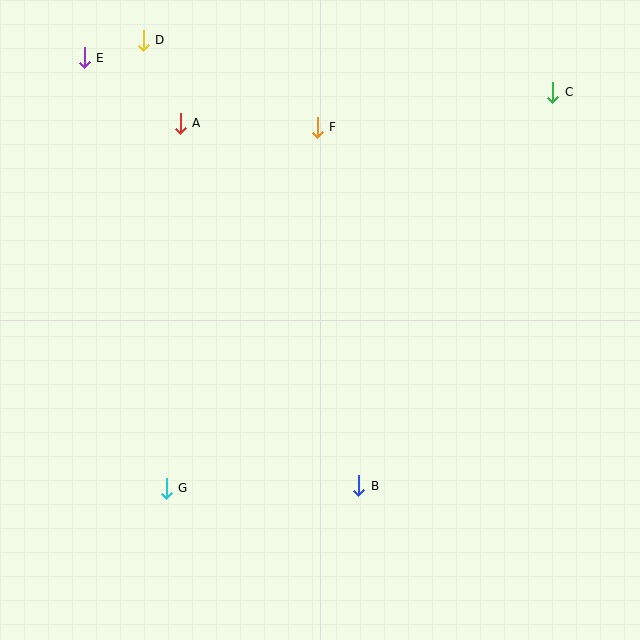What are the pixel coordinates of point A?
Point A is at (180, 123).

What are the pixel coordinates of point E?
Point E is at (84, 58).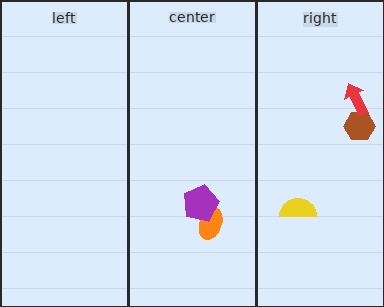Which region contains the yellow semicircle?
The right region.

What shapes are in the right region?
The yellow semicircle, the brown hexagon, the red arrow.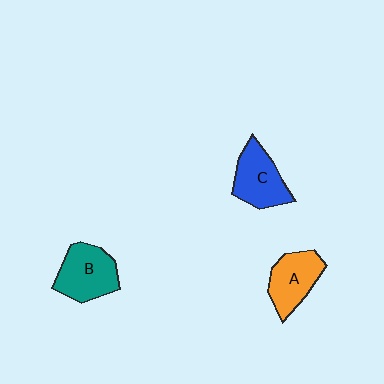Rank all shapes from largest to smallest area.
From largest to smallest: B (teal), C (blue), A (orange).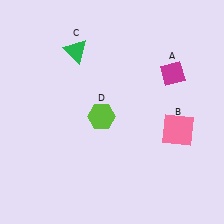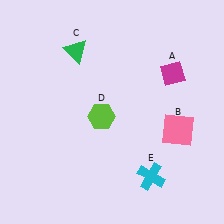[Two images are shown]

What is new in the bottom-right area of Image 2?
A cyan cross (E) was added in the bottom-right area of Image 2.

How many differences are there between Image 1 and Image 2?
There is 1 difference between the two images.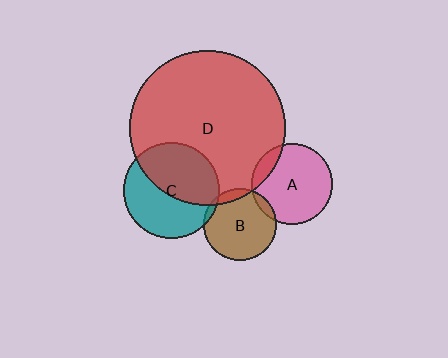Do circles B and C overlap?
Yes.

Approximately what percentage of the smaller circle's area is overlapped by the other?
Approximately 5%.